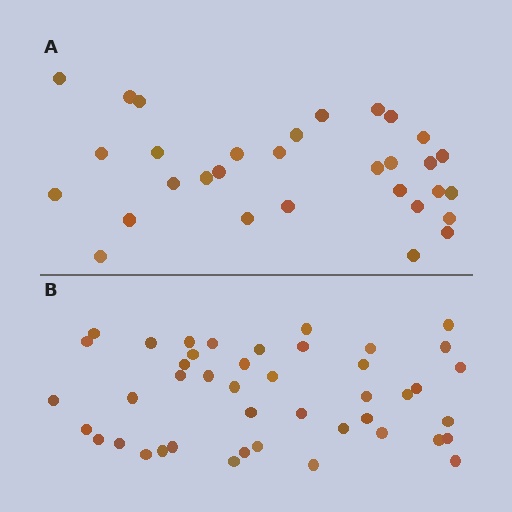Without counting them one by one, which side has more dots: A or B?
Region B (the bottom region) has more dots.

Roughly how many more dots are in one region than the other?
Region B has approximately 15 more dots than region A.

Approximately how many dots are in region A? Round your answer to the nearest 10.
About 30 dots. (The exact count is 31, which rounds to 30.)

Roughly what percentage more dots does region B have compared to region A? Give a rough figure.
About 40% more.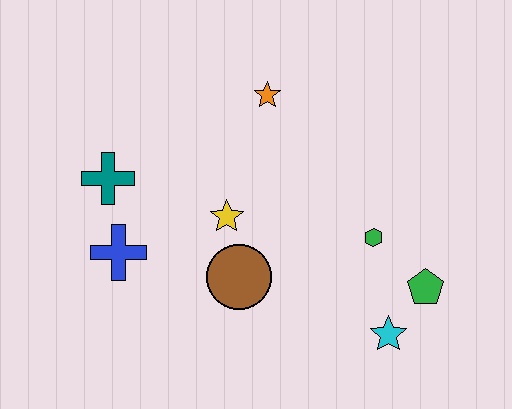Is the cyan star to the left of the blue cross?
No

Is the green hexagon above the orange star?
No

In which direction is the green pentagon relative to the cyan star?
The green pentagon is above the cyan star.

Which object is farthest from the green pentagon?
The teal cross is farthest from the green pentagon.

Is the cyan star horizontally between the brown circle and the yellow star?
No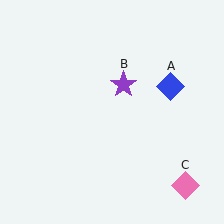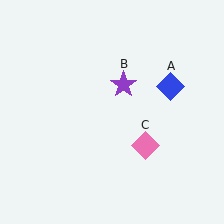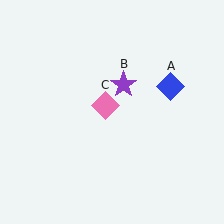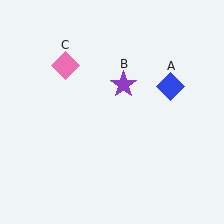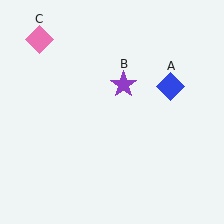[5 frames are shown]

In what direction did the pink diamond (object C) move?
The pink diamond (object C) moved up and to the left.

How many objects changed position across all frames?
1 object changed position: pink diamond (object C).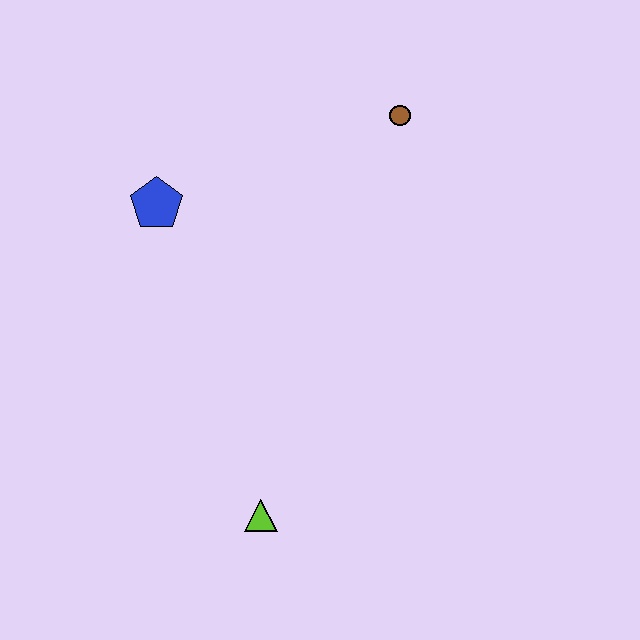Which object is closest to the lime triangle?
The blue pentagon is closest to the lime triangle.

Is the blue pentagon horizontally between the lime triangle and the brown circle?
No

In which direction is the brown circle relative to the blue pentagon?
The brown circle is to the right of the blue pentagon.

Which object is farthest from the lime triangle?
The brown circle is farthest from the lime triangle.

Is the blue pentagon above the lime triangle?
Yes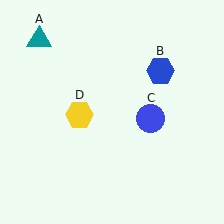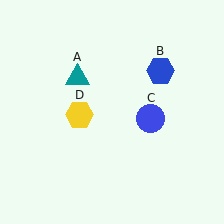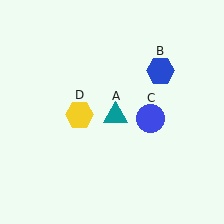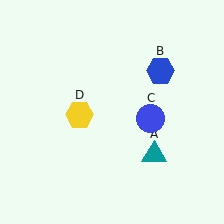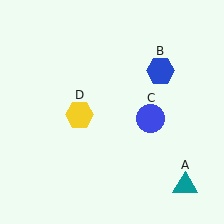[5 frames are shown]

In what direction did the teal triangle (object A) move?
The teal triangle (object A) moved down and to the right.